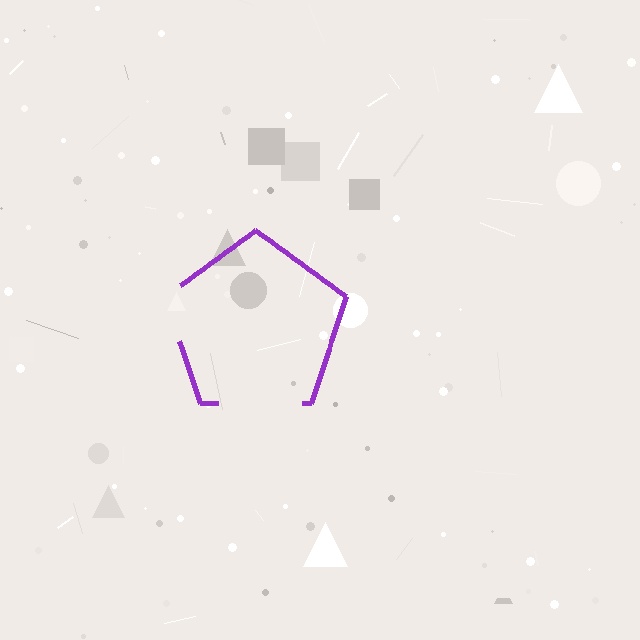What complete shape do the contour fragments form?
The contour fragments form a pentagon.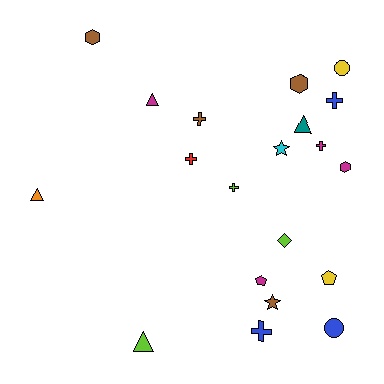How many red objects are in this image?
There is 1 red object.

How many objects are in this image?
There are 20 objects.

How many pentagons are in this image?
There are 2 pentagons.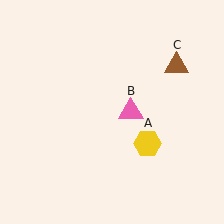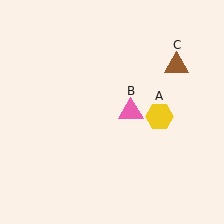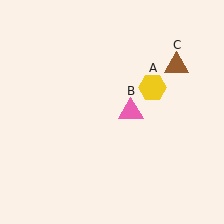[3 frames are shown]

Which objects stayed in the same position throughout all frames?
Pink triangle (object B) and brown triangle (object C) remained stationary.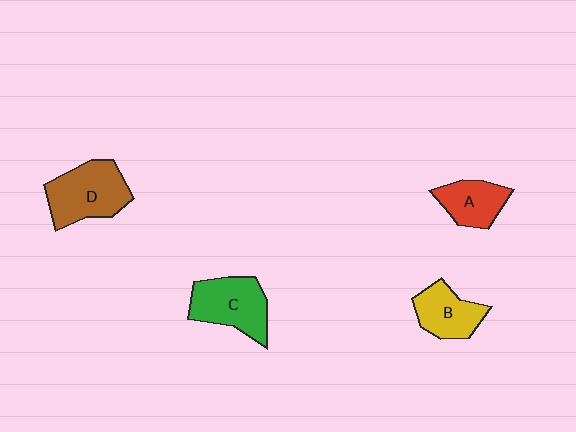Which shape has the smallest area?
Shape A (red).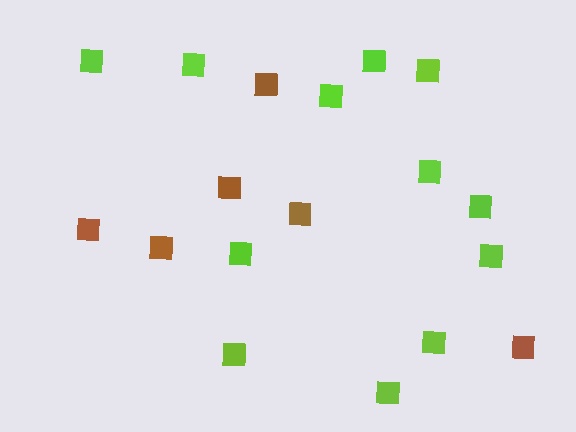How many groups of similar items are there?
There are 2 groups: one group of brown squares (6) and one group of lime squares (12).